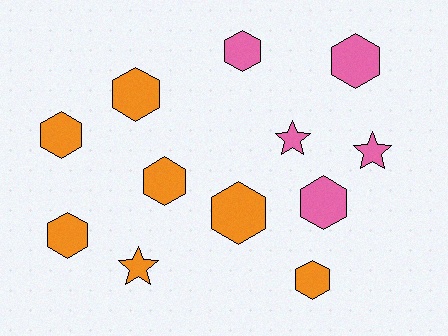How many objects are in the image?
There are 12 objects.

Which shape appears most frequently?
Hexagon, with 9 objects.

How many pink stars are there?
There are 2 pink stars.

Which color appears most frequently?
Orange, with 7 objects.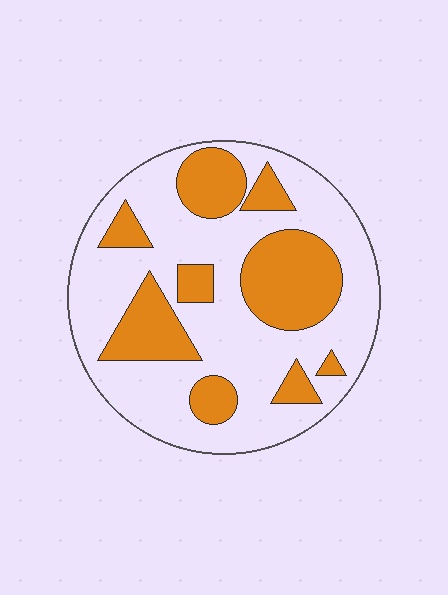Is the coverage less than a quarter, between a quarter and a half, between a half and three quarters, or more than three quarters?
Between a quarter and a half.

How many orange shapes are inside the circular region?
9.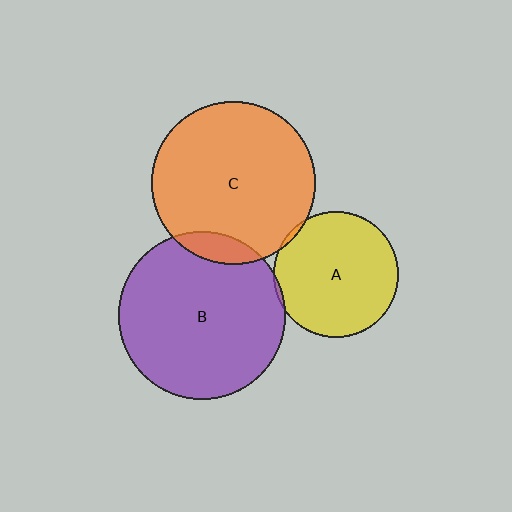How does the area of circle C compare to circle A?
Approximately 1.7 times.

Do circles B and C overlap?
Yes.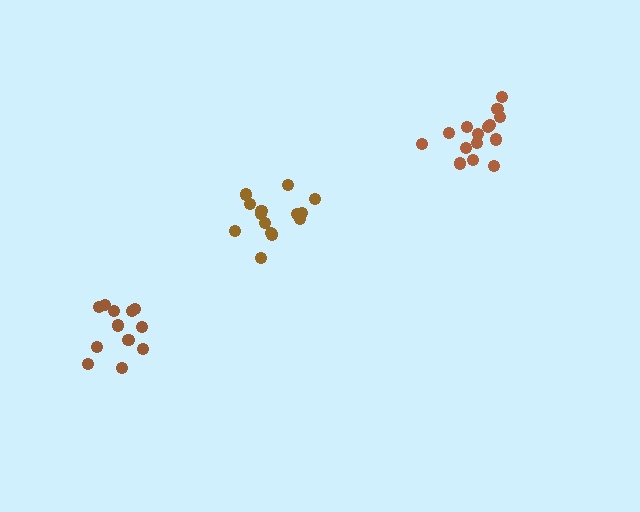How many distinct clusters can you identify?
There are 3 distinct clusters.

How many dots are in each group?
Group 1: 14 dots, Group 2: 15 dots, Group 3: 12 dots (41 total).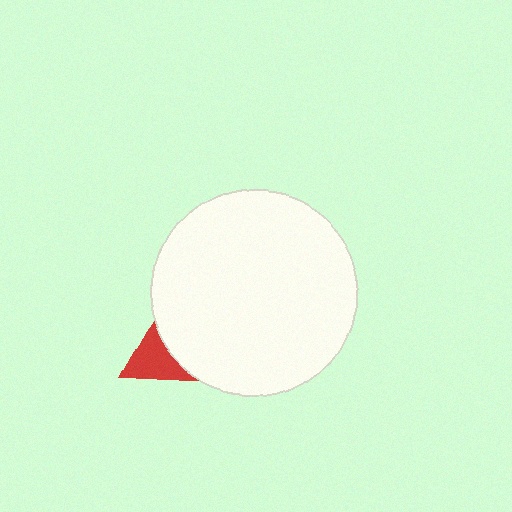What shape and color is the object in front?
The object in front is a white circle.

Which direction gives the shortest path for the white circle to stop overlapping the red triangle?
Moving right gives the shortest separation.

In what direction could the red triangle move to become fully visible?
The red triangle could move left. That would shift it out from behind the white circle entirely.